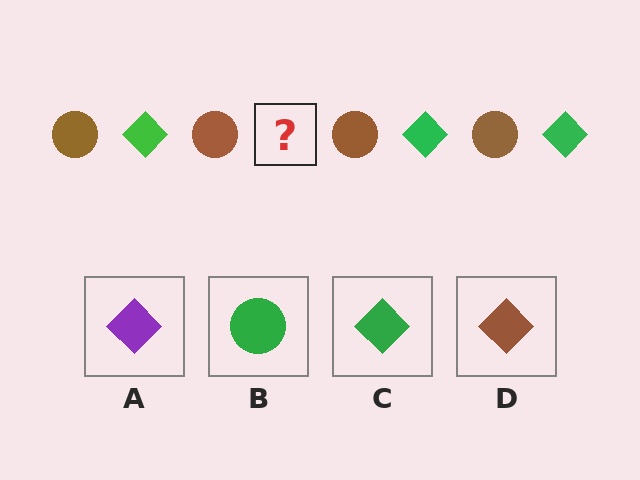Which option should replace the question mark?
Option C.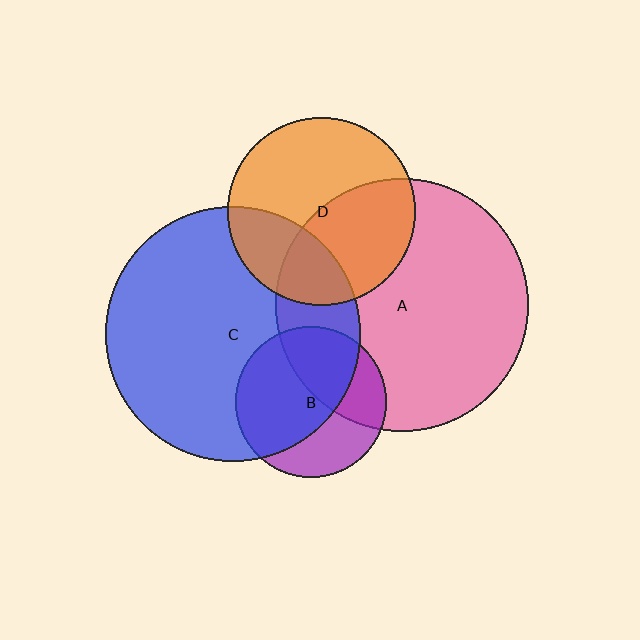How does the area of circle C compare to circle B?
Approximately 2.8 times.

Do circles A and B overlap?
Yes.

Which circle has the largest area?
Circle C (blue).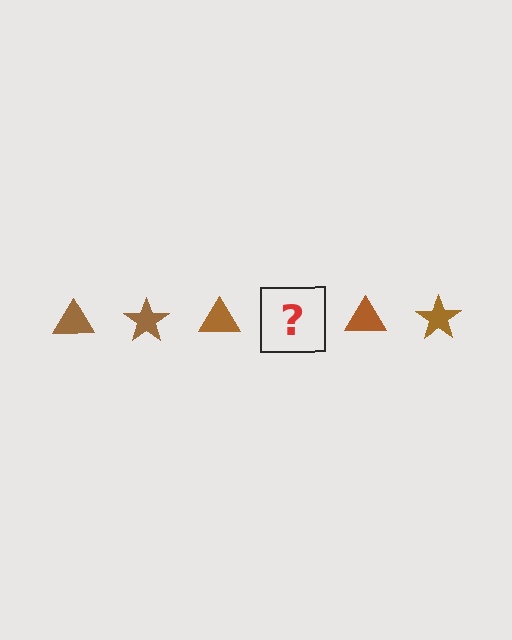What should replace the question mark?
The question mark should be replaced with a brown star.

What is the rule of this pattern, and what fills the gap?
The rule is that the pattern cycles through triangle, star shapes in brown. The gap should be filled with a brown star.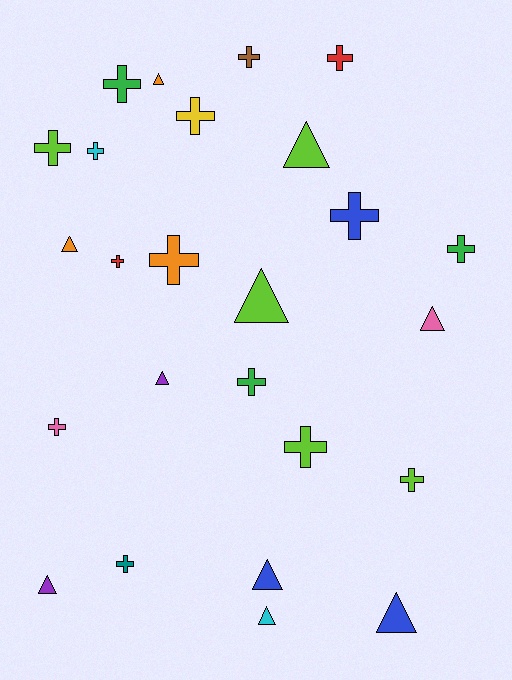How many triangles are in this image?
There are 10 triangles.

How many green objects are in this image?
There are 3 green objects.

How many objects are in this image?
There are 25 objects.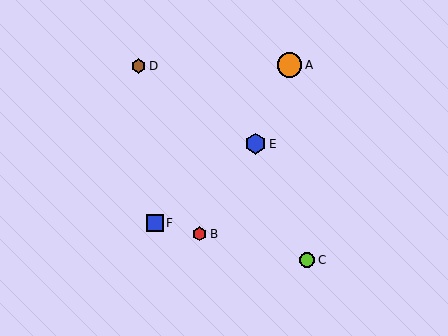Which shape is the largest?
The orange circle (labeled A) is the largest.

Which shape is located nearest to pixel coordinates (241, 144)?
The blue hexagon (labeled E) at (256, 144) is nearest to that location.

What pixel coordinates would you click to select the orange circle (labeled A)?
Click at (289, 65) to select the orange circle A.